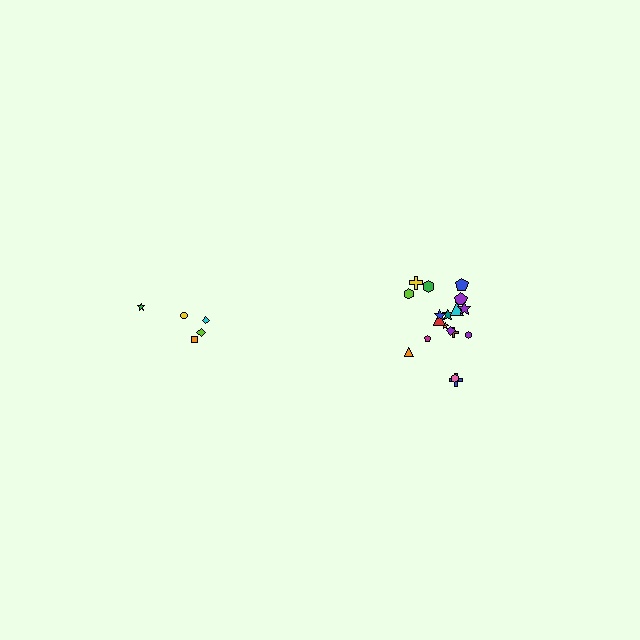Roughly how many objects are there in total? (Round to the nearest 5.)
Roughly 25 objects in total.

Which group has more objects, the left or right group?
The right group.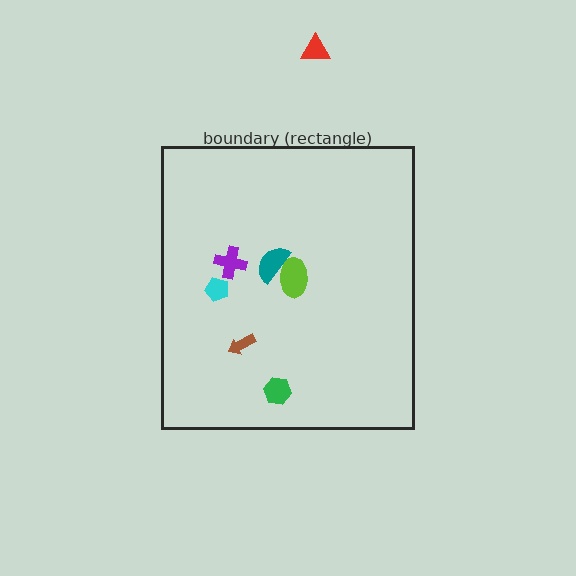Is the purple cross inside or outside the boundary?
Inside.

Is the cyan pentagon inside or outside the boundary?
Inside.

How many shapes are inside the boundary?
6 inside, 1 outside.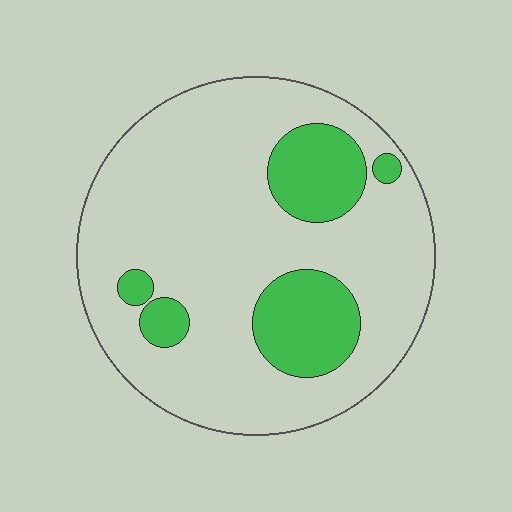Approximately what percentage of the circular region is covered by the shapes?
Approximately 20%.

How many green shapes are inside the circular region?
5.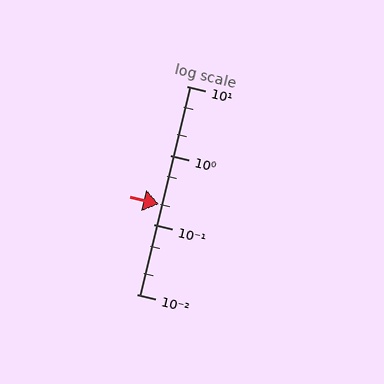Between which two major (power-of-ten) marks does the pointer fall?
The pointer is between 0.1 and 1.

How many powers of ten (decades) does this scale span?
The scale spans 3 decades, from 0.01 to 10.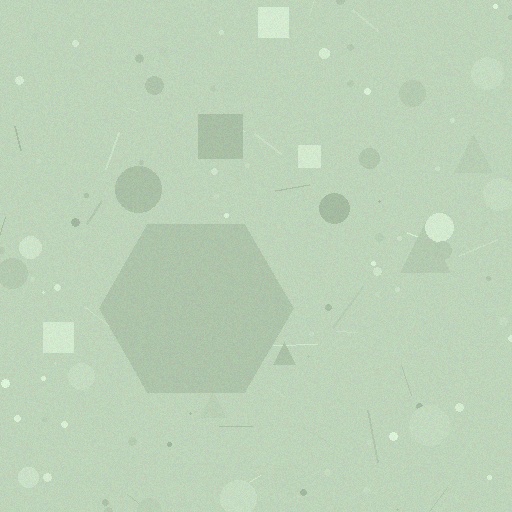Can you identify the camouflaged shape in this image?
The camouflaged shape is a hexagon.